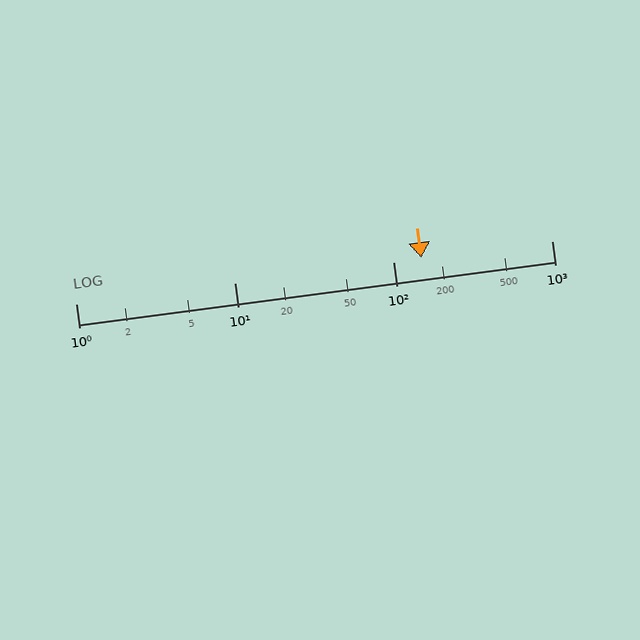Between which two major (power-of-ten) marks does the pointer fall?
The pointer is between 100 and 1000.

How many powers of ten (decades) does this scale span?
The scale spans 3 decades, from 1 to 1000.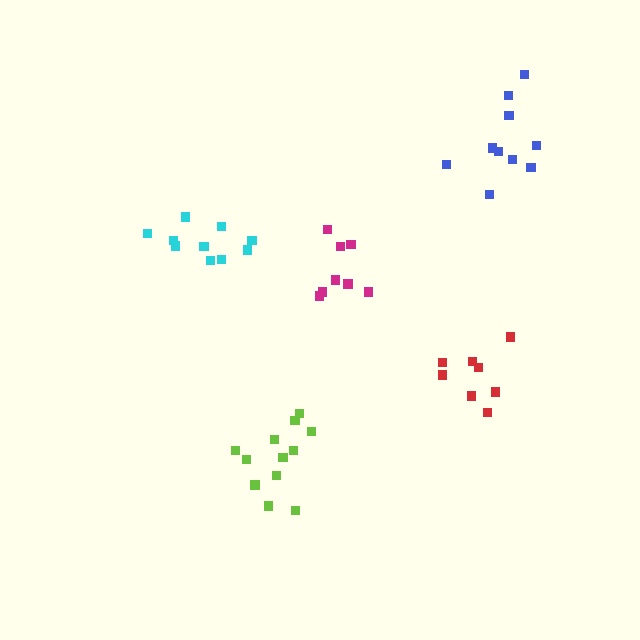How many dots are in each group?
Group 1: 12 dots, Group 2: 10 dots, Group 3: 10 dots, Group 4: 8 dots, Group 5: 8 dots (48 total).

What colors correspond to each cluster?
The clusters are colored: lime, blue, cyan, magenta, red.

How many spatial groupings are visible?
There are 5 spatial groupings.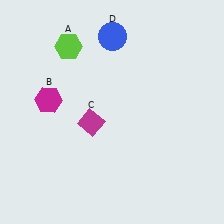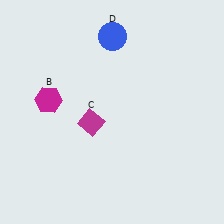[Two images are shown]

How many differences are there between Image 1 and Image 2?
There is 1 difference between the two images.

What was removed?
The lime hexagon (A) was removed in Image 2.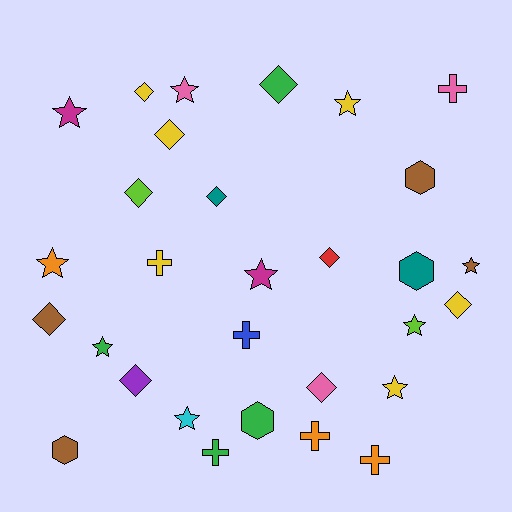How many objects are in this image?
There are 30 objects.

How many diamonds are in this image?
There are 10 diamonds.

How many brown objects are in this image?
There are 4 brown objects.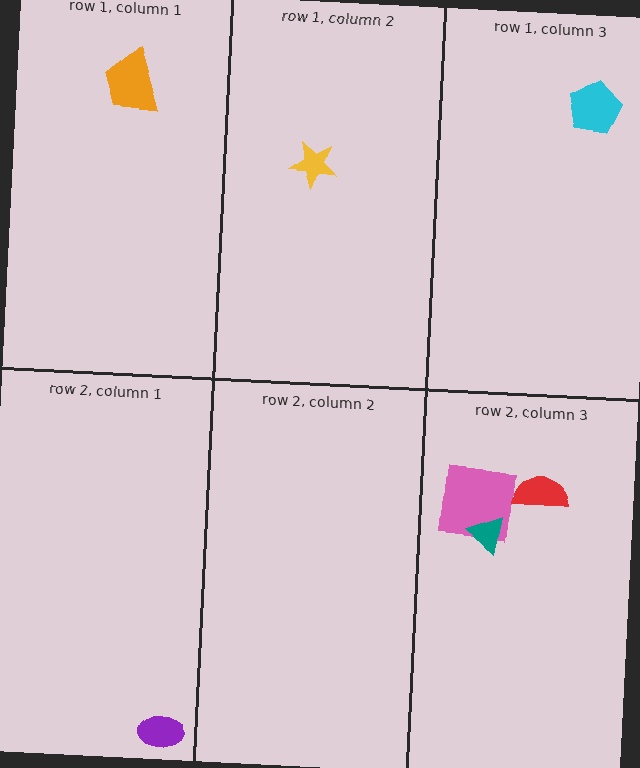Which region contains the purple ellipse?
The row 2, column 1 region.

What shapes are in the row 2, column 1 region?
The purple ellipse.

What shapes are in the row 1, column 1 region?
The orange trapezoid.